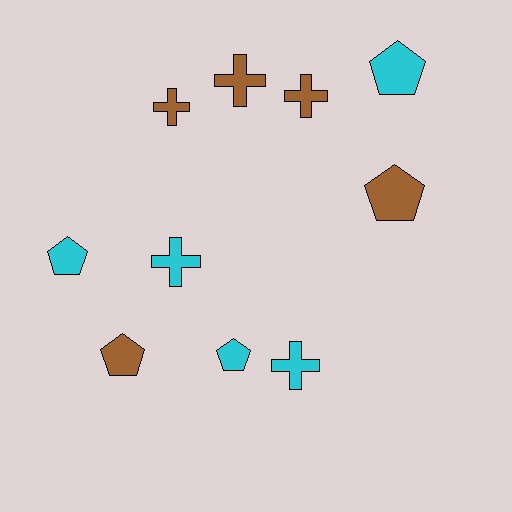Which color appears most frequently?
Brown, with 5 objects.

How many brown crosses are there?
There are 3 brown crosses.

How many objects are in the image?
There are 10 objects.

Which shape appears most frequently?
Pentagon, with 5 objects.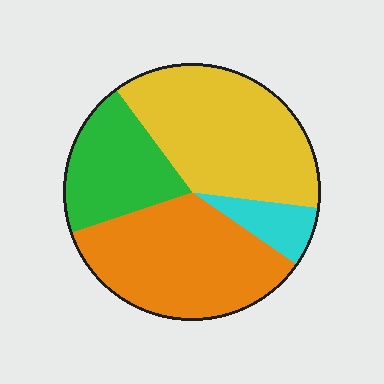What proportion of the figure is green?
Green covers around 20% of the figure.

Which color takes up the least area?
Cyan, at roughly 10%.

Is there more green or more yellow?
Yellow.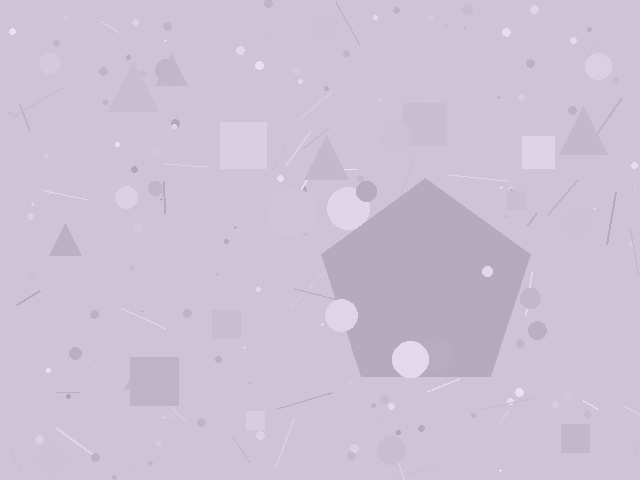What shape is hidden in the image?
A pentagon is hidden in the image.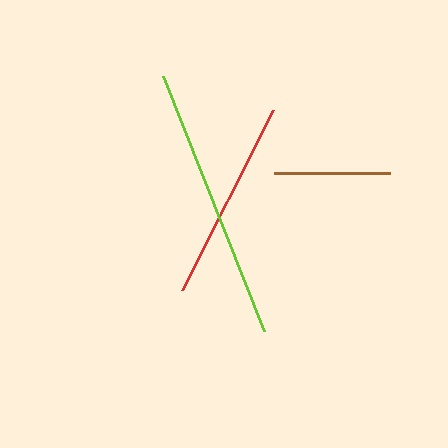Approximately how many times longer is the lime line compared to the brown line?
The lime line is approximately 2.4 times the length of the brown line.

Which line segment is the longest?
The lime line is the longest at approximately 274 pixels.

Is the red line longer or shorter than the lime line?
The lime line is longer than the red line.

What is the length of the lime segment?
The lime segment is approximately 274 pixels long.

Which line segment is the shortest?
The brown line is the shortest at approximately 116 pixels.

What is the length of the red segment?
The red segment is approximately 202 pixels long.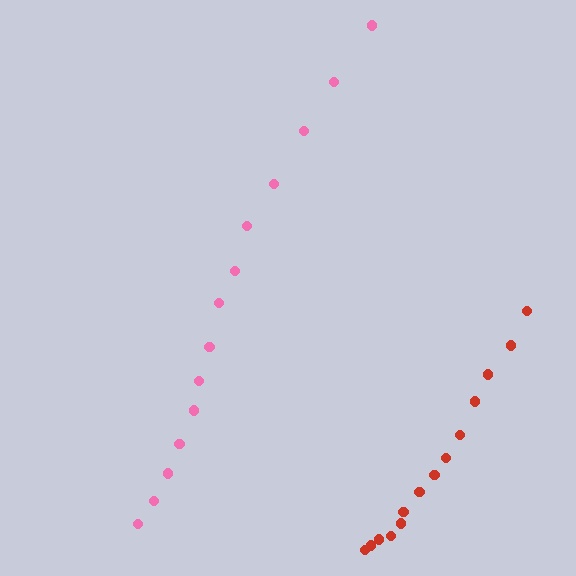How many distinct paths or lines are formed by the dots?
There are 2 distinct paths.